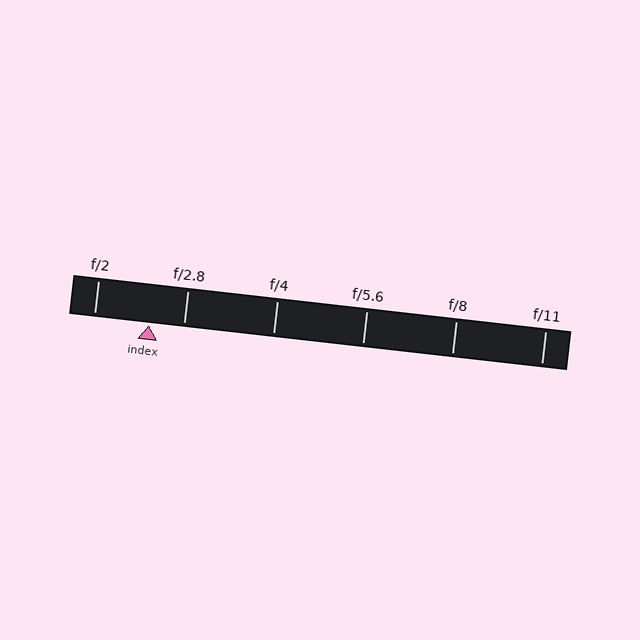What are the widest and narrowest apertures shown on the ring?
The widest aperture shown is f/2 and the narrowest is f/11.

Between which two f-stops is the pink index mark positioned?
The index mark is between f/2 and f/2.8.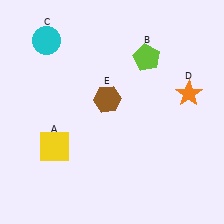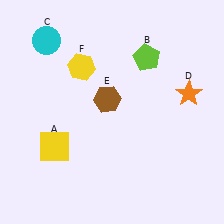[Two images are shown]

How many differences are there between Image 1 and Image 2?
There is 1 difference between the two images.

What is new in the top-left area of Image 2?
A yellow hexagon (F) was added in the top-left area of Image 2.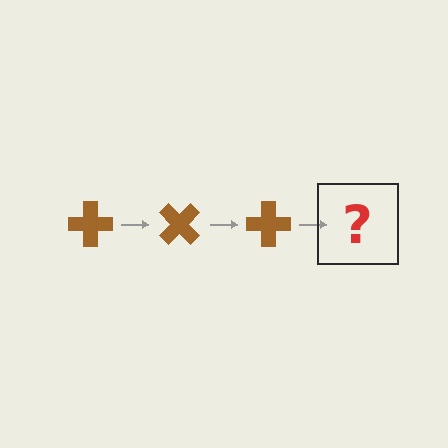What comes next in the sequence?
The next element should be a brown cross rotated 135 degrees.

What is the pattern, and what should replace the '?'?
The pattern is that the cross rotates 45 degrees each step. The '?' should be a brown cross rotated 135 degrees.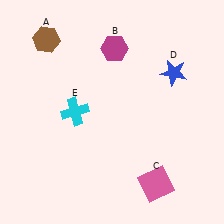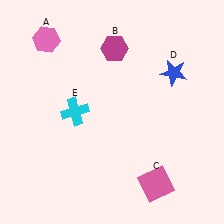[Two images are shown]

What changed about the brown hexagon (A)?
In Image 1, A is brown. In Image 2, it changed to pink.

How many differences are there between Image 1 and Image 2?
There is 1 difference between the two images.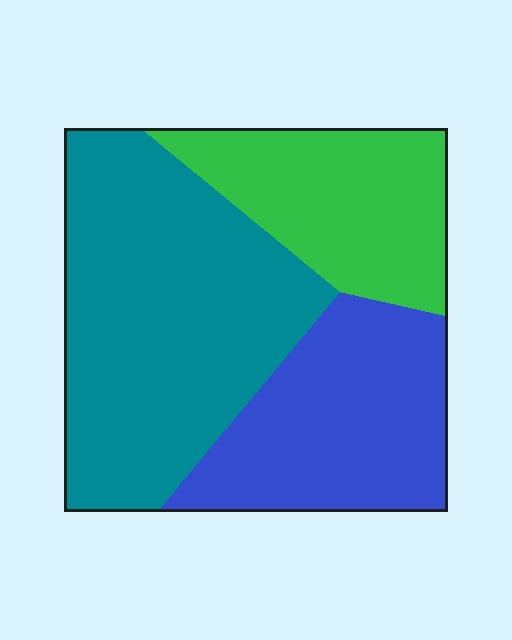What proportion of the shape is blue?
Blue takes up about one quarter (1/4) of the shape.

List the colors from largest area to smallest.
From largest to smallest: teal, blue, green.